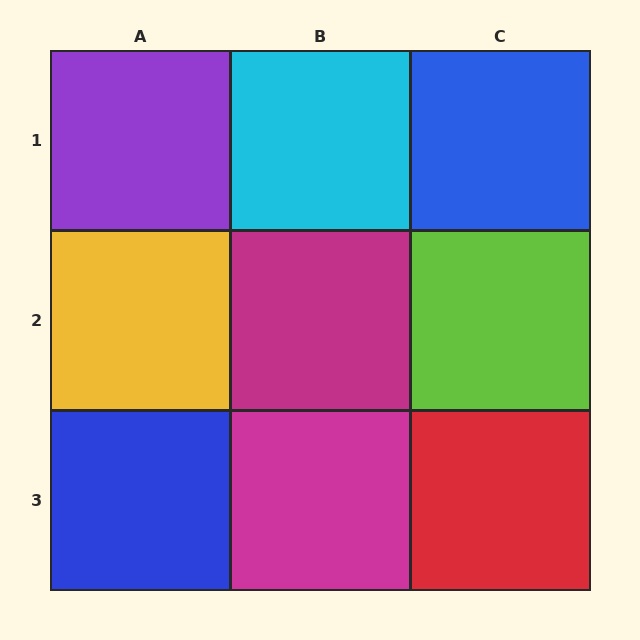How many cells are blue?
2 cells are blue.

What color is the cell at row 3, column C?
Red.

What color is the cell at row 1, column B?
Cyan.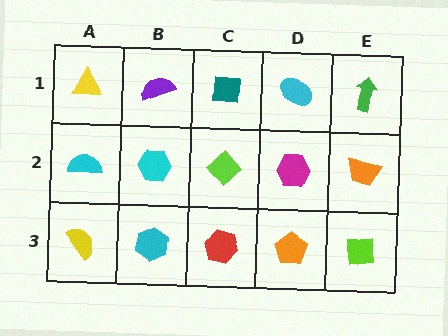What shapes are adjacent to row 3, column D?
A magenta hexagon (row 2, column D), a red hexagon (row 3, column C), a lime square (row 3, column E).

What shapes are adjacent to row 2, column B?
A purple semicircle (row 1, column B), a cyan hexagon (row 3, column B), a cyan semicircle (row 2, column A), a lime diamond (row 2, column C).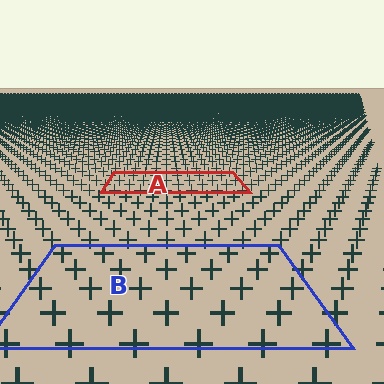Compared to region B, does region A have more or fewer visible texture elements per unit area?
Region A has more texture elements per unit area — they are packed more densely because it is farther away.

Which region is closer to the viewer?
Region B is closer. The texture elements there are larger and more spread out.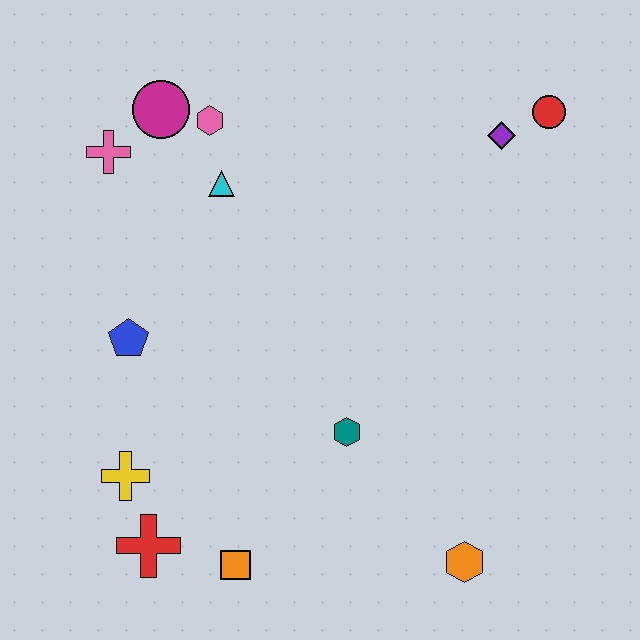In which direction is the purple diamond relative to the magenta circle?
The purple diamond is to the right of the magenta circle.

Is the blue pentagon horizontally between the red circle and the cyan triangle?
No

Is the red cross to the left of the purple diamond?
Yes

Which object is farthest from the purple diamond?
The red cross is farthest from the purple diamond.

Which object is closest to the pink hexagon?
The magenta circle is closest to the pink hexagon.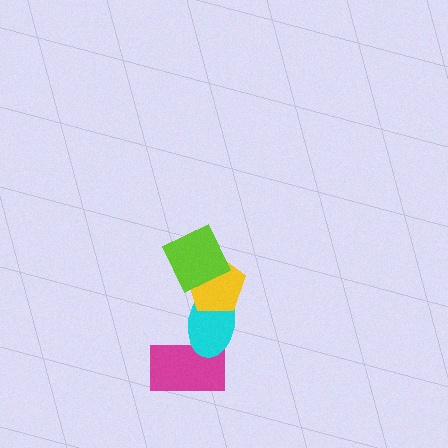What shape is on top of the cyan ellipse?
The yellow pentagon is on top of the cyan ellipse.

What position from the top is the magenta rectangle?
The magenta rectangle is 4th from the top.